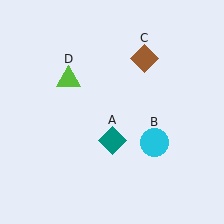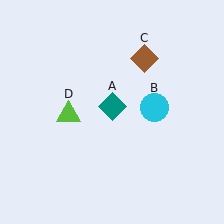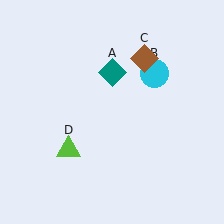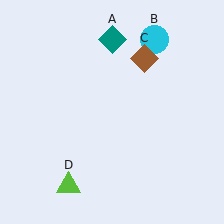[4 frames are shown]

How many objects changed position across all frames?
3 objects changed position: teal diamond (object A), cyan circle (object B), lime triangle (object D).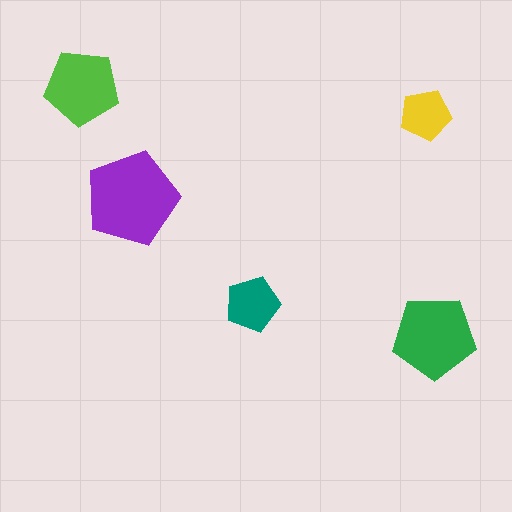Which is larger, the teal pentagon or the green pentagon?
The green one.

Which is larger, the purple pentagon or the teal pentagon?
The purple one.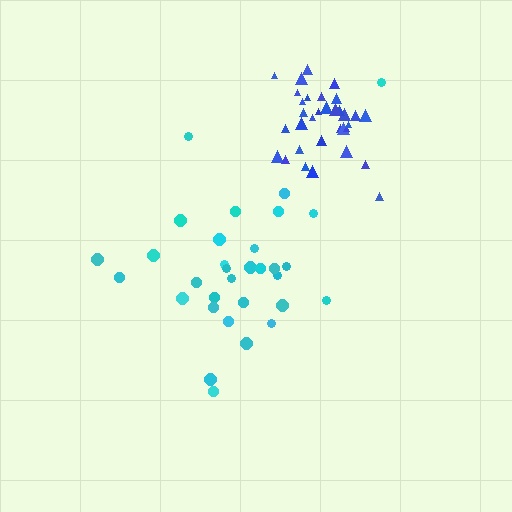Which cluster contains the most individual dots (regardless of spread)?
Blue (33).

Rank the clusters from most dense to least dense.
blue, cyan.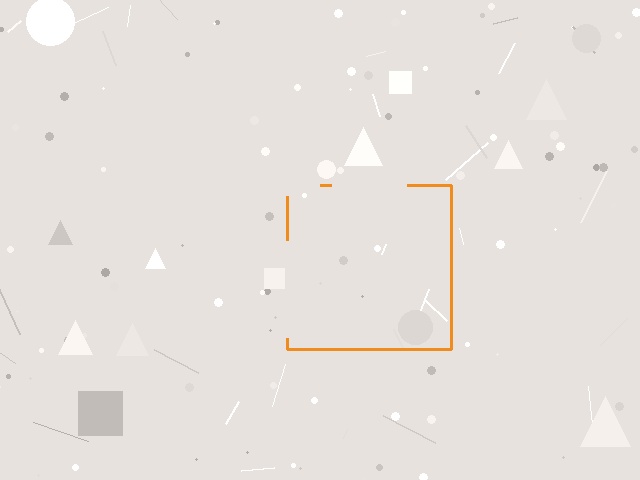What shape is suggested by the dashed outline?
The dashed outline suggests a square.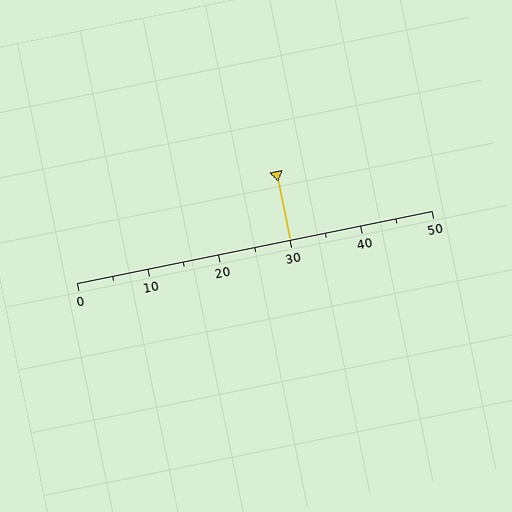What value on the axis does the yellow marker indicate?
The marker indicates approximately 30.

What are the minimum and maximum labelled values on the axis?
The axis runs from 0 to 50.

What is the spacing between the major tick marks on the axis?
The major ticks are spaced 10 apart.